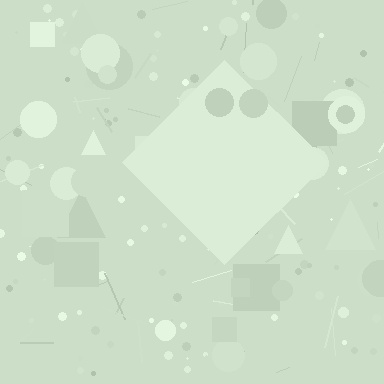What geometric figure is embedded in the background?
A diamond is embedded in the background.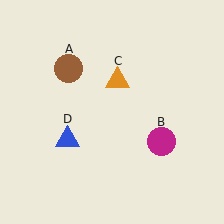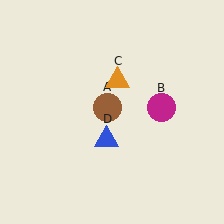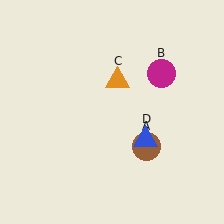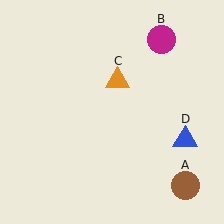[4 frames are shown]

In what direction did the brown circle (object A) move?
The brown circle (object A) moved down and to the right.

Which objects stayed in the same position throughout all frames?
Orange triangle (object C) remained stationary.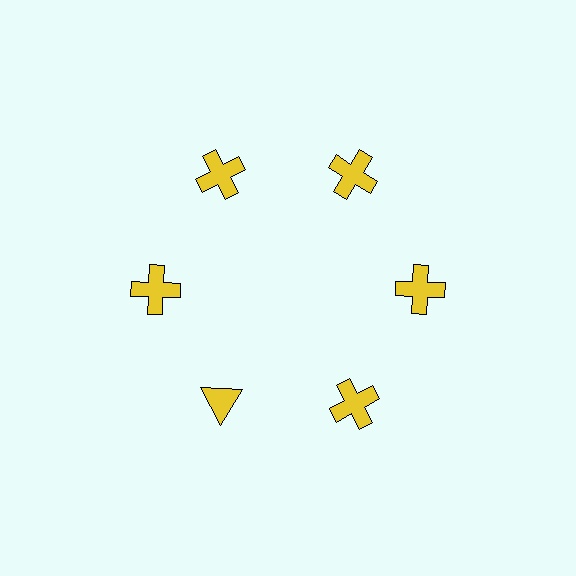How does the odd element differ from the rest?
It has a different shape: triangle instead of cross.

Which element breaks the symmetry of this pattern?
The yellow triangle at roughly the 7 o'clock position breaks the symmetry. All other shapes are yellow crosses.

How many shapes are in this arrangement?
There are 6 shapes arranged in a ring pattern.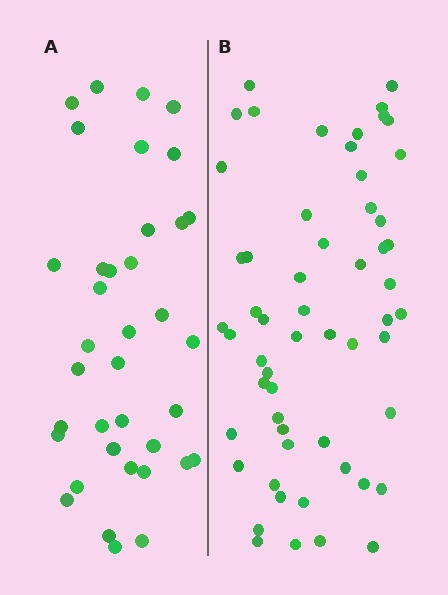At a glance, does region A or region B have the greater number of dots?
Region B (the right region) has more dots.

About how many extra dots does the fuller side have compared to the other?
Region B has approximately 20 more dots than region A.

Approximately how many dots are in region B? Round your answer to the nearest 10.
About 60 dots. (The exact count is 57, which rounds to 60.)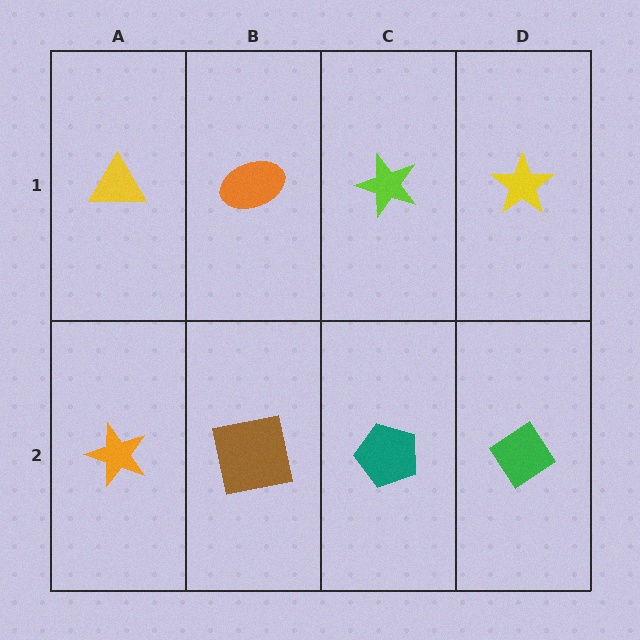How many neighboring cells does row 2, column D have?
2.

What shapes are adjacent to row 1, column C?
A teal pentagon (row 2, column C), an orange ellipse (row 1, column B), a yellow star (row 1, column D).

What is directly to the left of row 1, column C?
An orange ellipse.